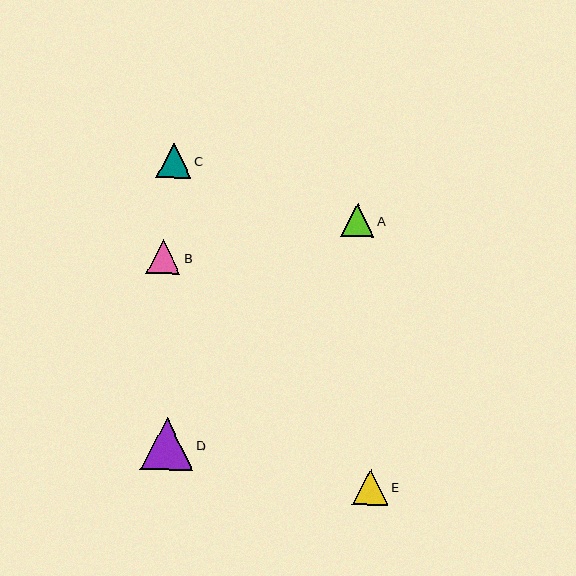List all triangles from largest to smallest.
From largest to smallest: D, E, C, B, A.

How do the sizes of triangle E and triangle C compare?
Triangle E and triangle C are approximately the same size.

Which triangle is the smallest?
Triangle A is the smallest with a size of approximately 33 pixels.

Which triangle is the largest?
Triangle D is the largest with a size of approximately 53 pixels.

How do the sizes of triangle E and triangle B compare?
Triangle E and triangle B are approximately the same size.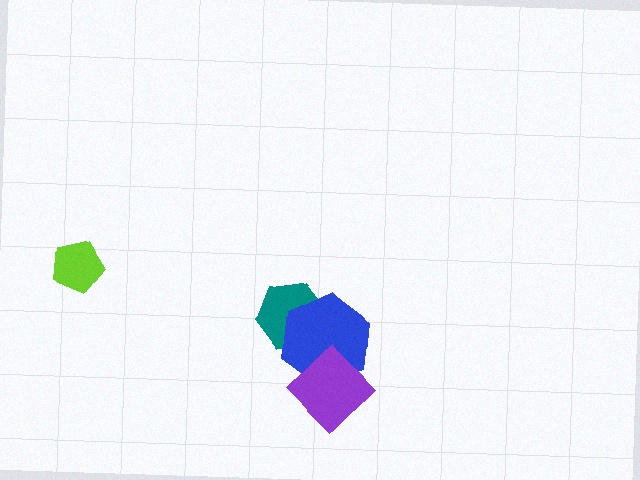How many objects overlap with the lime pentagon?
0 objects overlap with the lime pentagon.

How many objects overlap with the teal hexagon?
1 object overlaps with the teal hexagon.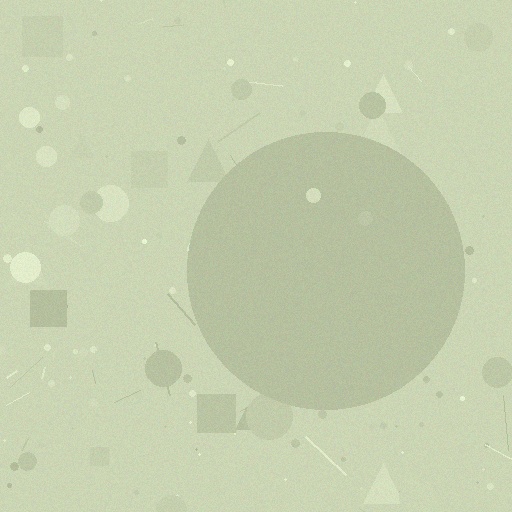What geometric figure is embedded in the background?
A circle is embedded in the background.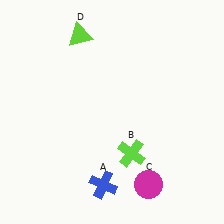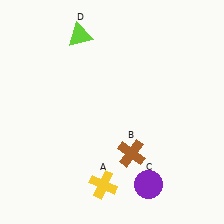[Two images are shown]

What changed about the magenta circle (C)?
In Image 1, C is magenta. In Image 2, it changed to purple.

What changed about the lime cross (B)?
In Image 1, B is lime. In Image 2, it changed to brown.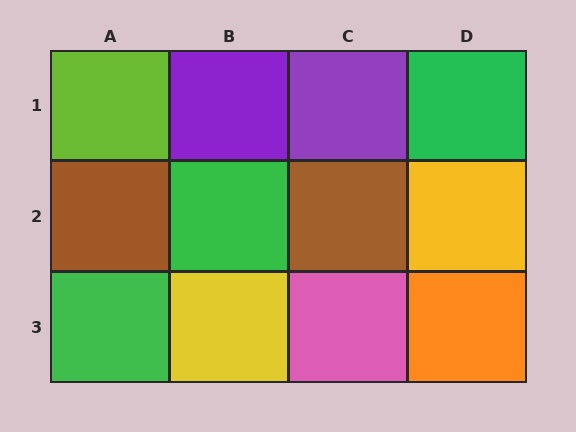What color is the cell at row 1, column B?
Purple.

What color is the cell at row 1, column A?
Lime.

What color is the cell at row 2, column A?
Brown.